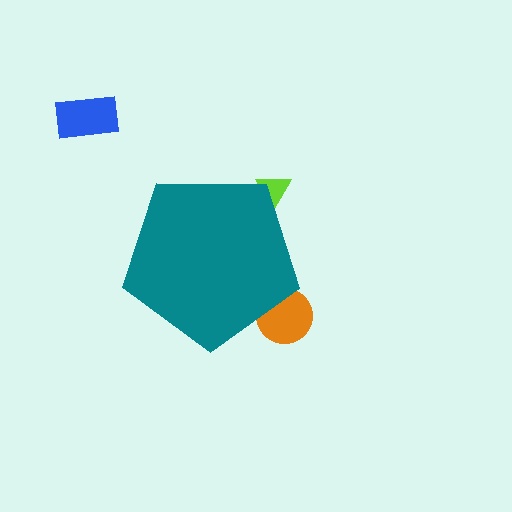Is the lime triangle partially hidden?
Yes, the lime triangle is partially hidden behind the teal pentagon.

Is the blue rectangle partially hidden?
No, the blue rectangle is fully visible.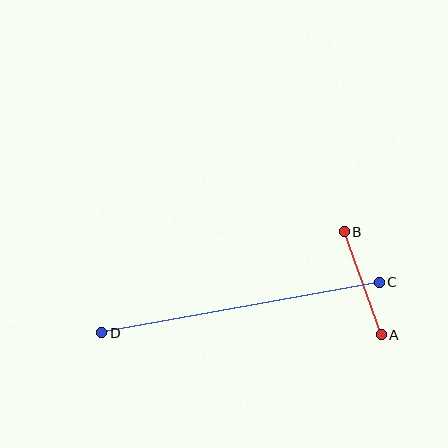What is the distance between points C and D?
The distance is approximately 282 pixels.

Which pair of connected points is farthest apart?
Points C and D are farthest apart.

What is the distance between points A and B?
The distance is approximately 109 pixels.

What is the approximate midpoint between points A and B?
The midpoint is at approximately (363, 283) pixels.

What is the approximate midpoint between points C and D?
The midpoint is at approximately (241, 307) pixels.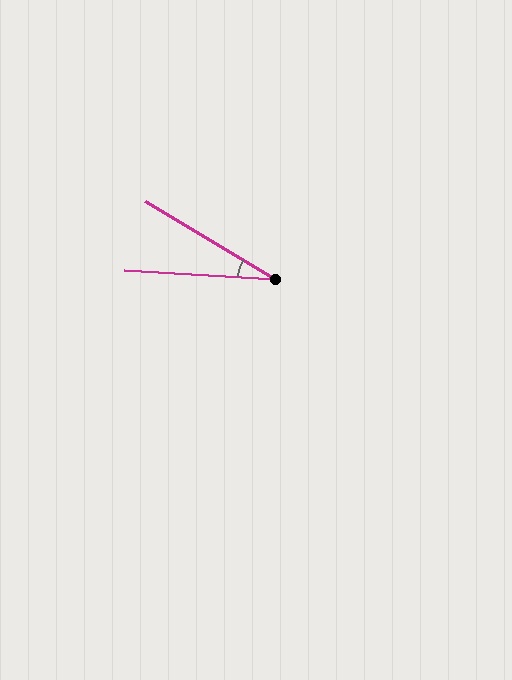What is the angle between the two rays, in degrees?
Approximately 27 degrees.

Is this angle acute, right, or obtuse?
It is acute.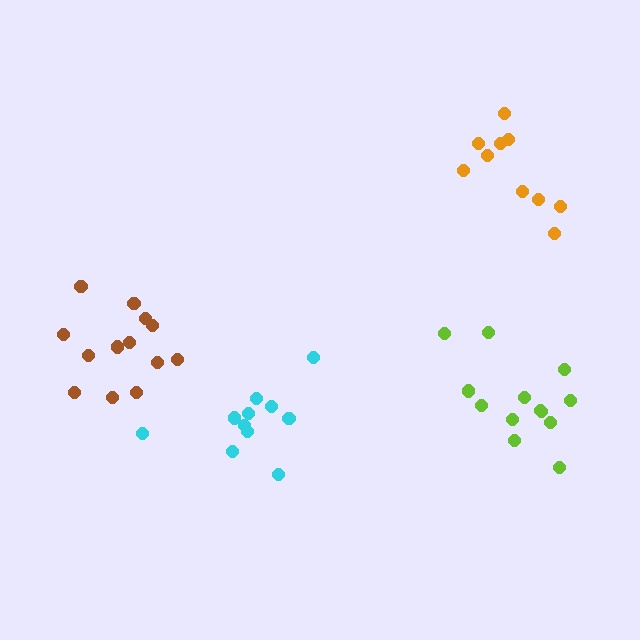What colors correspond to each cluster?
The clusters are colored: lime, cyan, brown, orange.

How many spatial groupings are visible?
There are 4 spatial groupings.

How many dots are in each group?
Group 1: 13 dots, Group 2: 11 dots, Group 3: 13 dots, Group 4: 10 dots (47 total).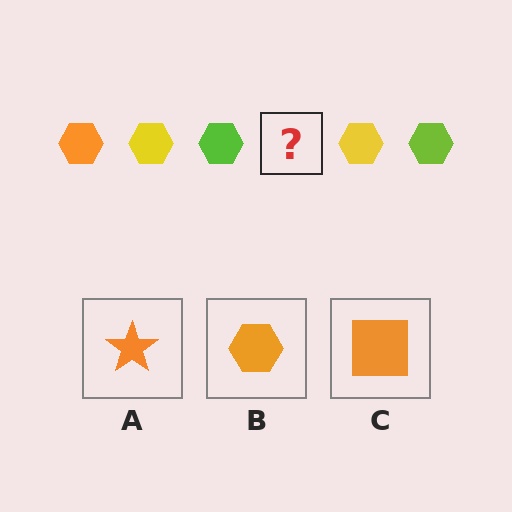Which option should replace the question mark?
Option B.